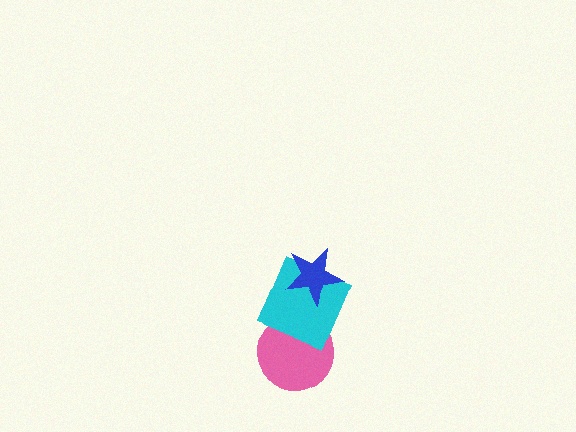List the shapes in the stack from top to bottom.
From top to bottom: the blue star, the cyan square, the pink circle.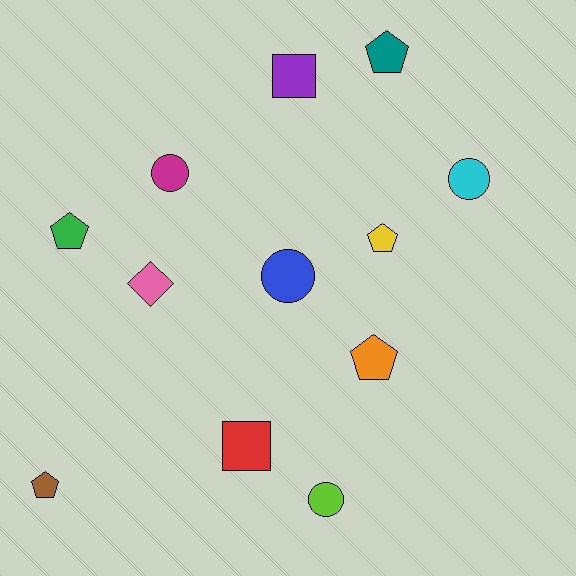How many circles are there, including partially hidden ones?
There are 4 circles.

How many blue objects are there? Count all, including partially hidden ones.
There is 1 blue object.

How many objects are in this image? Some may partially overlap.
There are 12 objects.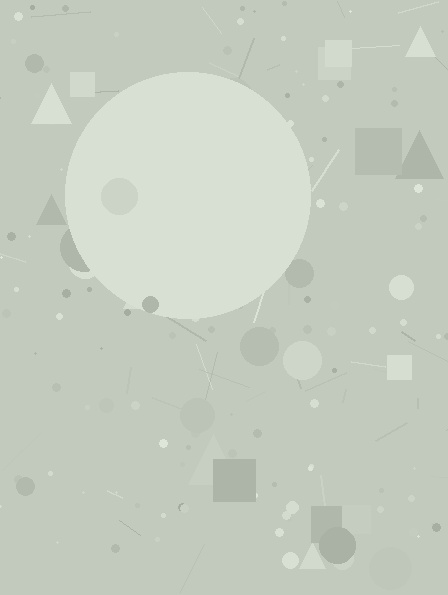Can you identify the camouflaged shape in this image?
The camouflaged shape is a circle.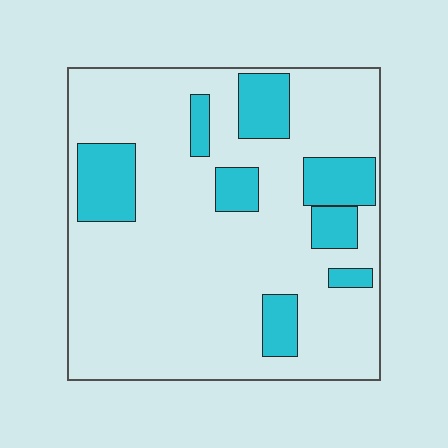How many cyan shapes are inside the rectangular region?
8.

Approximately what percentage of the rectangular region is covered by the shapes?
Approximately 20%.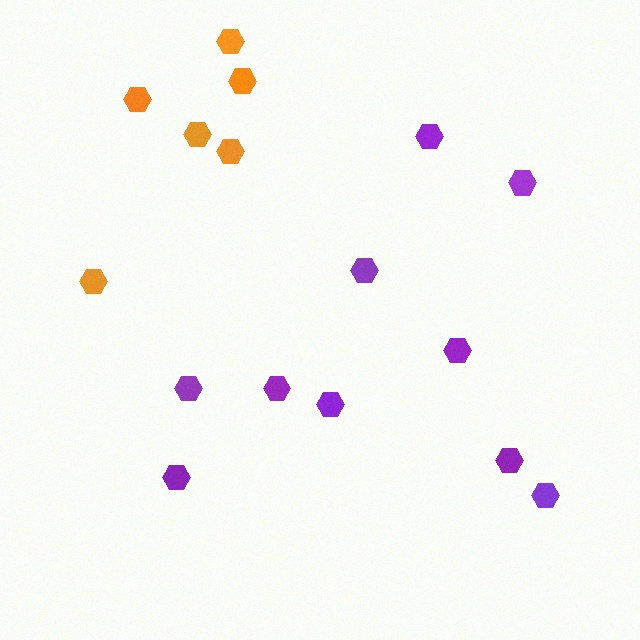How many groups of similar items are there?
There are 2 groups: one group of orange hexagons (6) and one group of purple hexagons (10).